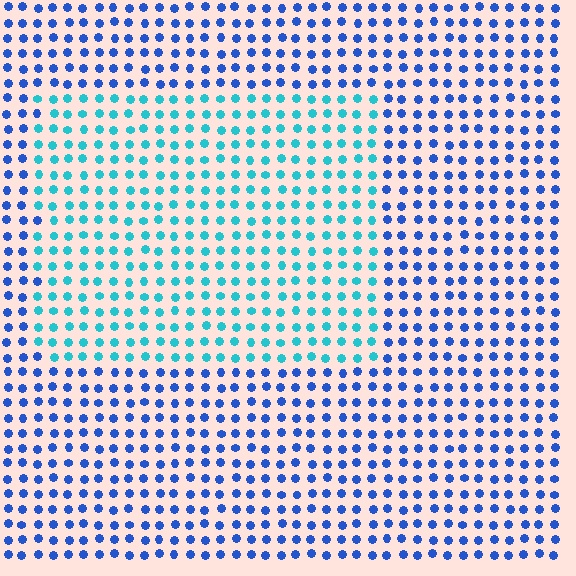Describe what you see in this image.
The image is filled with small blue elements in a uniform arrangement. A rectangle-shaped region is visible where the elements are tinted to a slightly different hue, forming a subtle color boundary.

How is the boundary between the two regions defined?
The boundary is defined purely by a slight shift in hue (about 40 degrees). Spacing, size, and orientation are identical on both sides.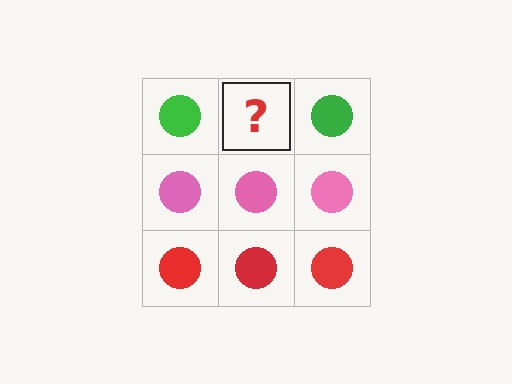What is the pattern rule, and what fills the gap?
The rule is that each row has a consistent color. The gap should be filled with a green circle.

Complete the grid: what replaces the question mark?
The question mark should be replaced with a green circle.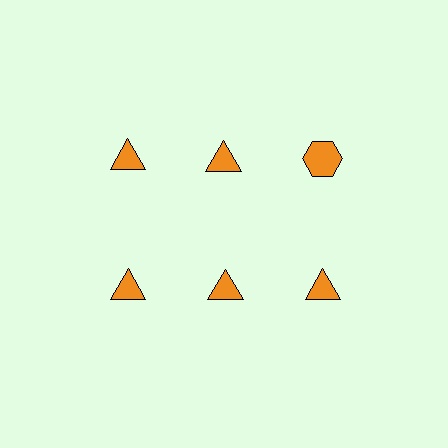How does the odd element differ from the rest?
It has a different shape: hexagon instead of triangle.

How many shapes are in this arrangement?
There are 6 shapes arranged in a grid pattern.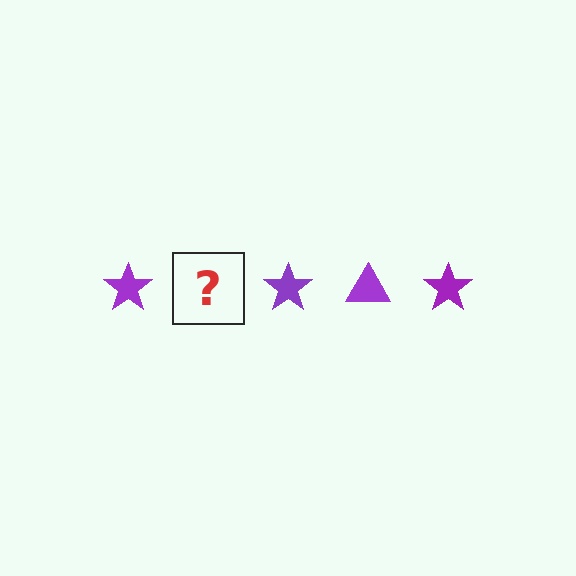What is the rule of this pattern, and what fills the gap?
The rule is that the pattern cycles through star, triangle shapes in purple. The gap should be filled with a purple triangle.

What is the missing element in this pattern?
The missing element is a purple triangle.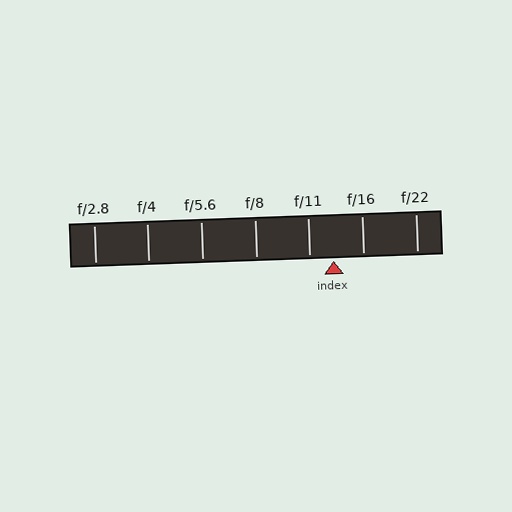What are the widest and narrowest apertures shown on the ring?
The widest aperture shown is f/2.8 and the narrowest is f/22.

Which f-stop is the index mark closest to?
The index mark is closest to f/11.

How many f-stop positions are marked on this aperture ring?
There are 7 f-stop positions marked.